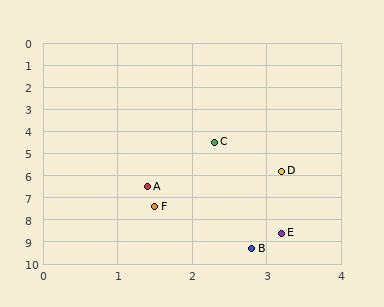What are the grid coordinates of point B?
Point B is at approximately (2.8, 9.3).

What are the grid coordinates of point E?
Point E is at approximately (3.2, 8.6).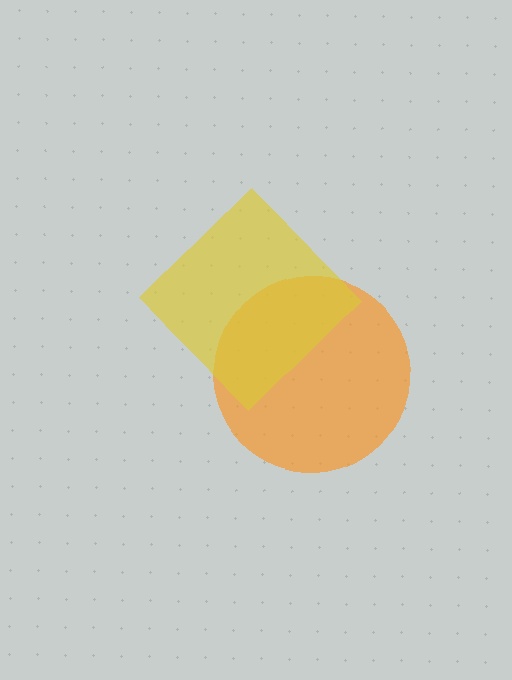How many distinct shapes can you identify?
There are 2 distinct shapes: an orange circle, a yellow diamond.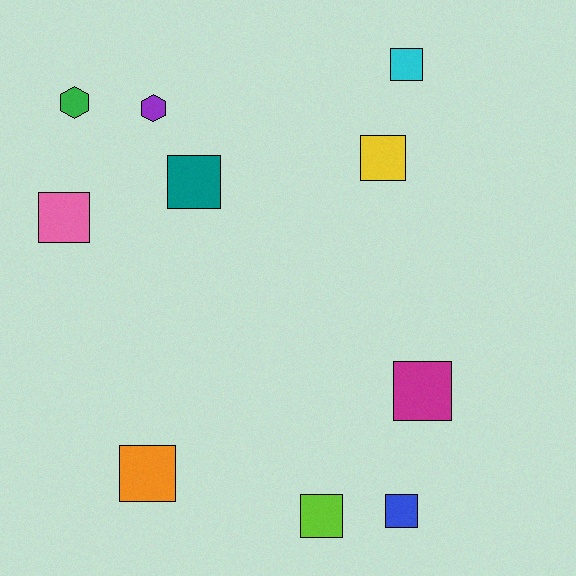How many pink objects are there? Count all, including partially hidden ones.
There is 1 pink object.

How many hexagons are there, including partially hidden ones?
There are 2 hexagons.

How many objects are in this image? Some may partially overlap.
There are 10 objects.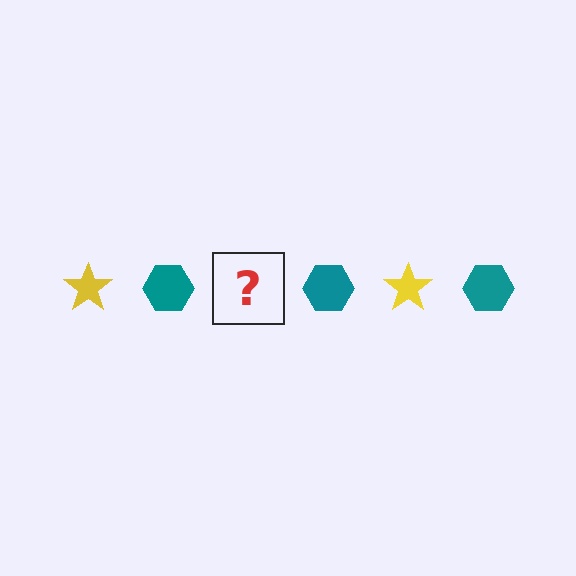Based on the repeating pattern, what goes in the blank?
The blank should be a yellow star.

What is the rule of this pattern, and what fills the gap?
The rule is that the pattern alternates between yellow star and teal hexagon. The gap should be filled with a yellow star.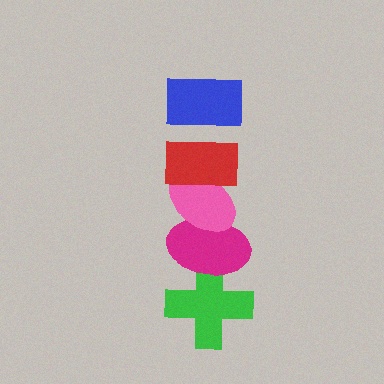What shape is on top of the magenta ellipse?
The pink ellipse is on top of the magenta ellipse.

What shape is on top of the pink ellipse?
The red rectangle is on top of the pink ellipse.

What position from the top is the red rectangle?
The red rectangle is 2nd from the top.